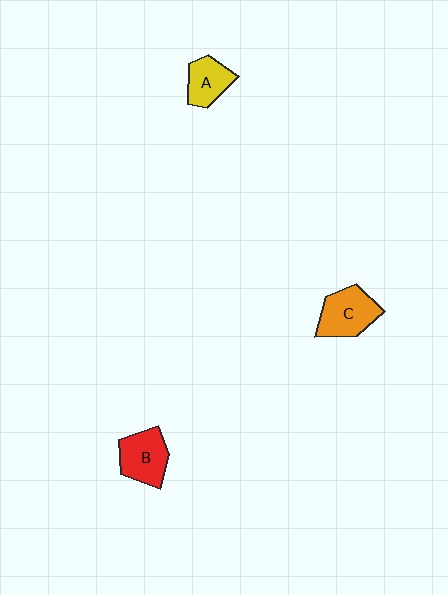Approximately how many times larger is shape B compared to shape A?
Approximately 1.3 times.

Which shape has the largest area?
Shape C (orange).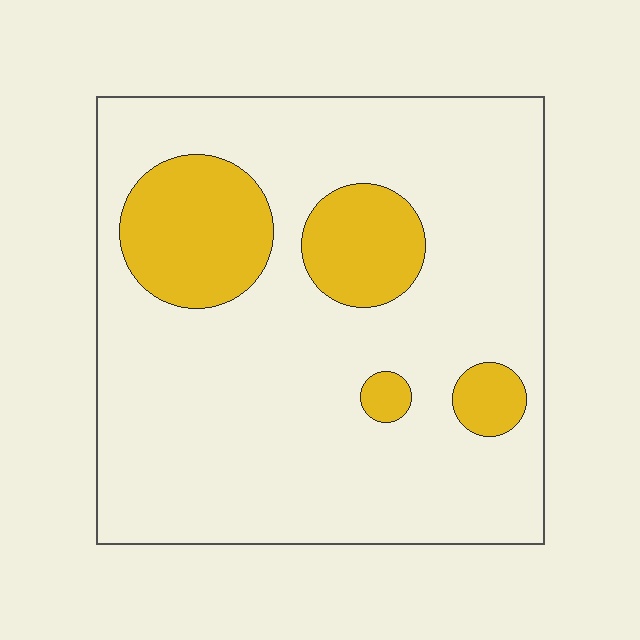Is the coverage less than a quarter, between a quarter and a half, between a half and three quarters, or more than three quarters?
Less than a quarter.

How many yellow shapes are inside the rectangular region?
4.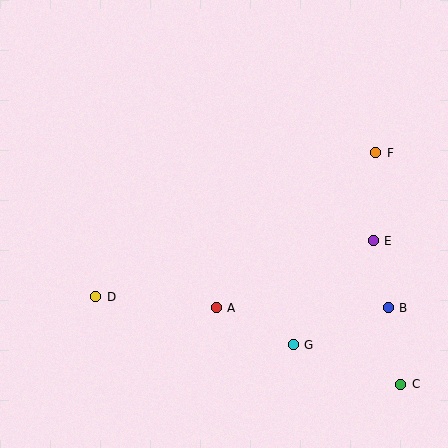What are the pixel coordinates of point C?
Point C is at (401, 384).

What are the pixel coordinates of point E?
Point E is at (373, 241).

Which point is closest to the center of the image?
Point A at (216, 308) is closest to the center.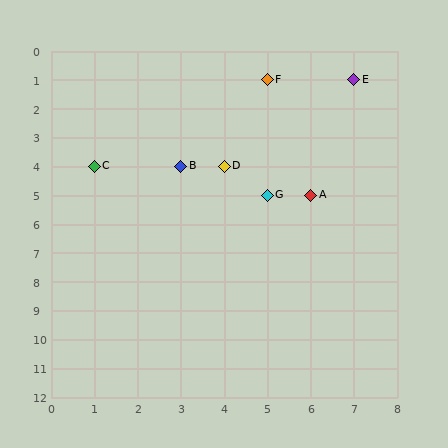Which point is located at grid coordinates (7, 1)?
Point E is at (7, 1).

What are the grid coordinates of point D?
Point D is at grid coordinates (4, 4).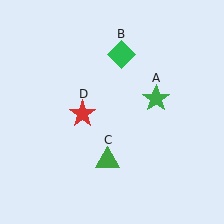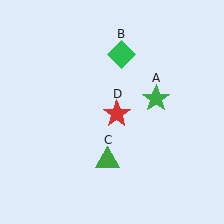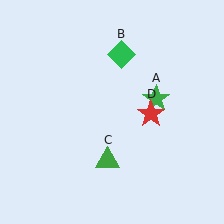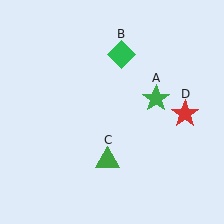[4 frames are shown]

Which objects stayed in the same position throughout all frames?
Green star (object A) and green diamond (object B) and green triangle (object C) remained stationary.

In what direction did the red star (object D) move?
The red star (object D) moved right.